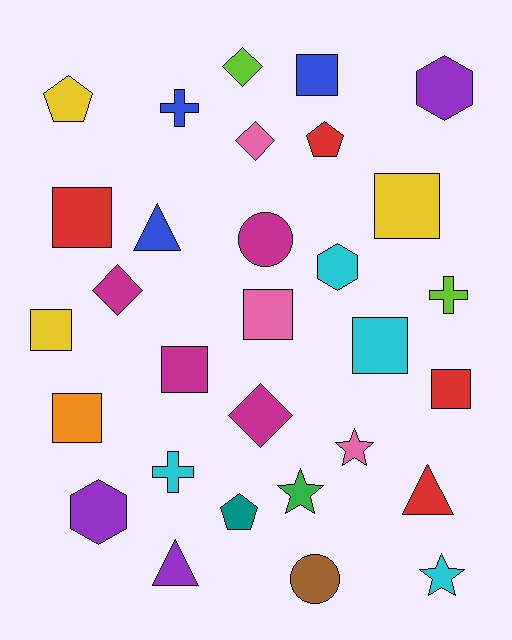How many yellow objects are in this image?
There are 3 yellow objects.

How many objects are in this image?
There are 30 objects.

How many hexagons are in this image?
There are 3 hexagons.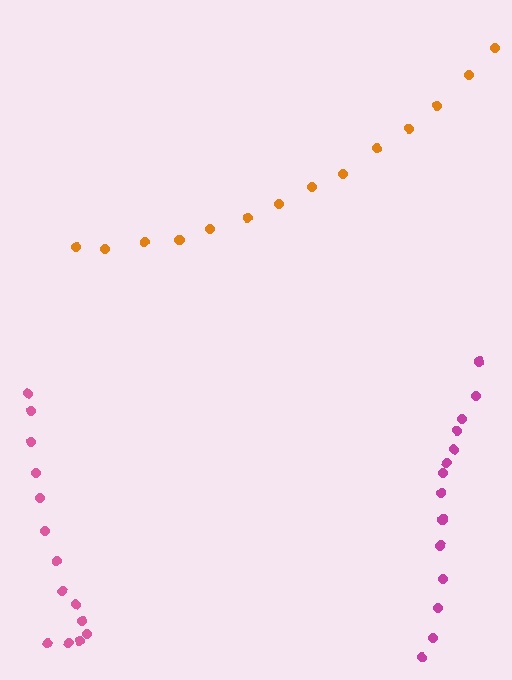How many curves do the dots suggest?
There are 3 distinct paths.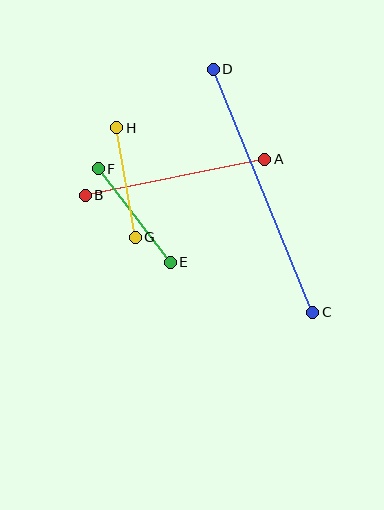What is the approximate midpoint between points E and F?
The midpoint is at approximately (134, 216) pixels.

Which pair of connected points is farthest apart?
Points C and D are farthest apart.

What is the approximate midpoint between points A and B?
The midpoint is at approximately (175, 177) pixels.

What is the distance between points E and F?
The distance is approximately 118 pixels.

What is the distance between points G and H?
The distance is approximately 111 pixels.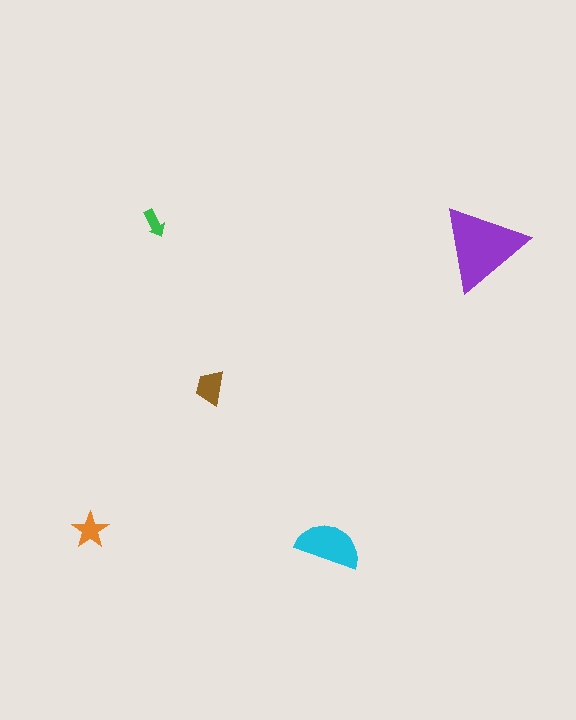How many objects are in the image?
There are 5 objects in the image.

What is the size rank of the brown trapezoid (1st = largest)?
3rd.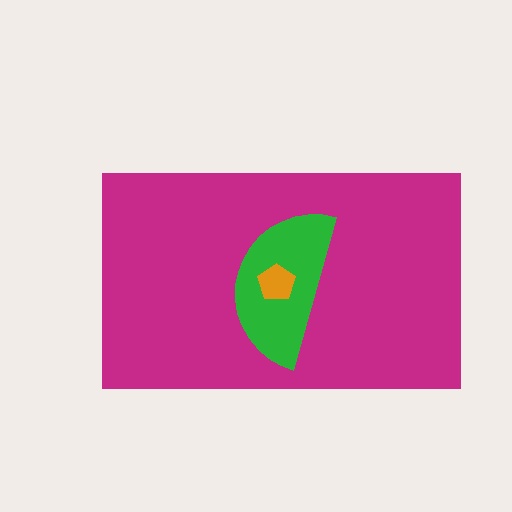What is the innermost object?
The orange pentagon.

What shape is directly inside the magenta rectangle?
The green semicircle.